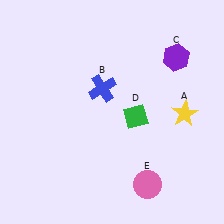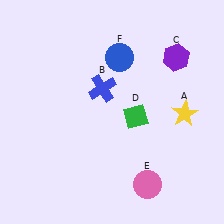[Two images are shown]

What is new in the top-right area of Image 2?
A blue circle (F) was added in the top-right area of Image 2.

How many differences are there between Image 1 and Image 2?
There is 1 difference between the two images.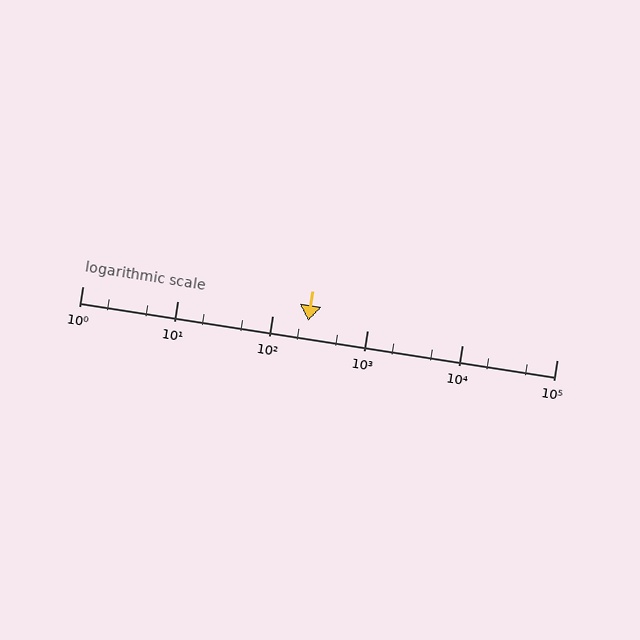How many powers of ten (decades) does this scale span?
The scale spans 5 decades, from 1 to 100000.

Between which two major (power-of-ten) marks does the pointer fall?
The pointer is between 100 and 1000.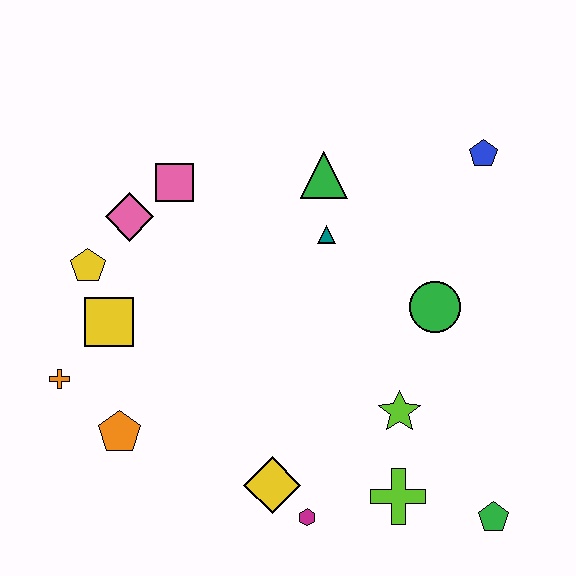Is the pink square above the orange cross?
Yes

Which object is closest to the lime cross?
The lime star is closest to the lime cross.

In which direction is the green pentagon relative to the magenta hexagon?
The green pentagon is to the right of the magenta hexagon.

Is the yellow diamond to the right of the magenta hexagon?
No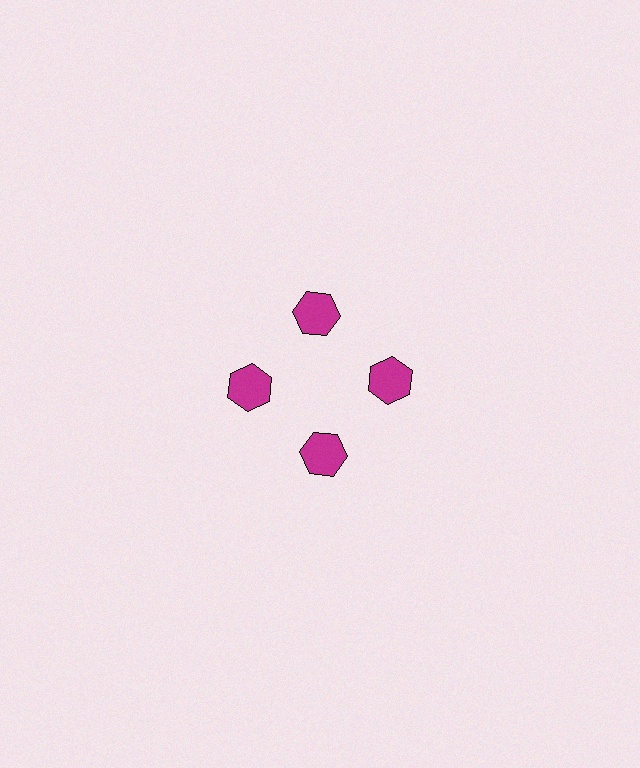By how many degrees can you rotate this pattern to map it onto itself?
The pattern maps onto itself every 90 degrees of rotation.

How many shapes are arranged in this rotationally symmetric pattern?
There are 4 shapes, arranged in 4 groups of 1.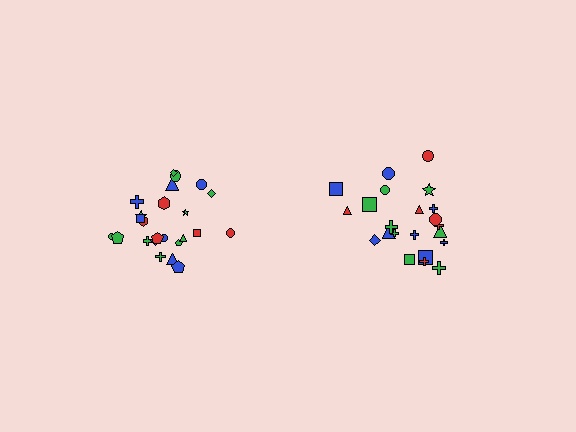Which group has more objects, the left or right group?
The left group.